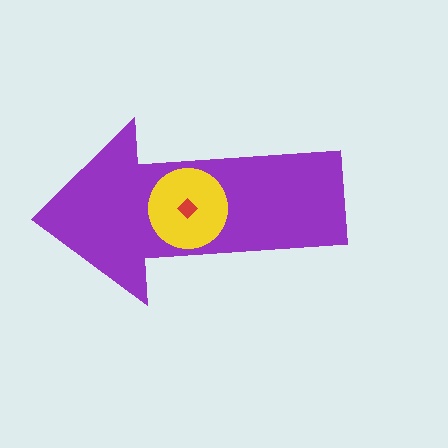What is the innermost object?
The red diamond.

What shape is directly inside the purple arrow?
The yellow circle.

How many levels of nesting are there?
3.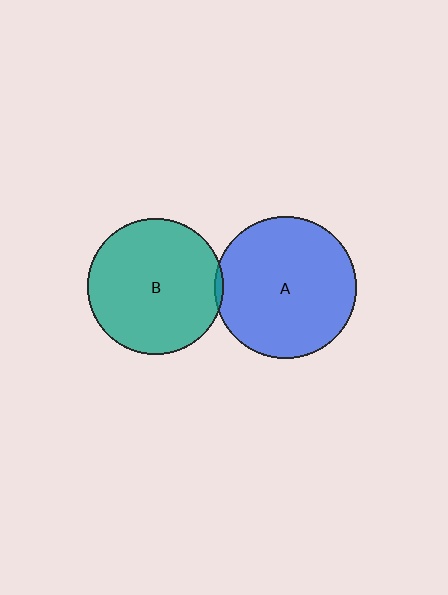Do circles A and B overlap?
Yes.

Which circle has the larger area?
Circle A (blue).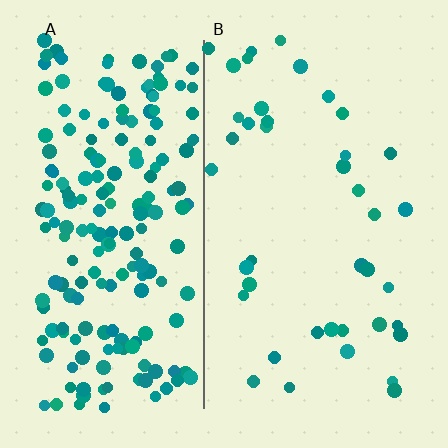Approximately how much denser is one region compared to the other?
Approximately 4.8× — region A over region B.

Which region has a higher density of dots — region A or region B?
A (the left).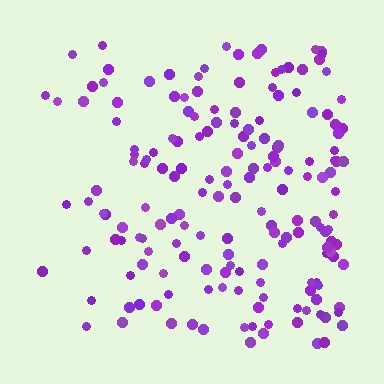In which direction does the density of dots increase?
From left to right, with the right side densest.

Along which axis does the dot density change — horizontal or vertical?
Horizontal.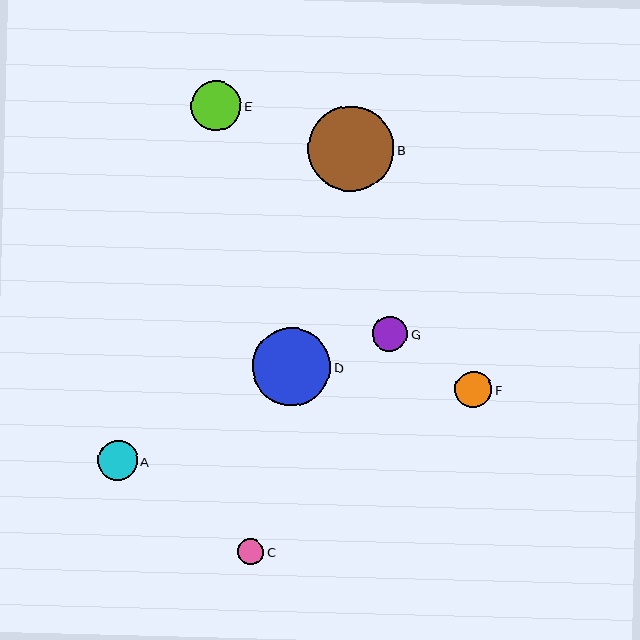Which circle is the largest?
Circle B is the largest with a size of approximately 86 pixels.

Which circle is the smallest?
Circle C is the smallest with a size of approximately 26 pixels.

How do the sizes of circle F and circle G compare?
Circle F and circle G are approximately the same size.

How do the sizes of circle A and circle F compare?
Circle A and circle F are approximately the same size.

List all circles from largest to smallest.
From largest to smallest: B, D, E, A, F, G, C.